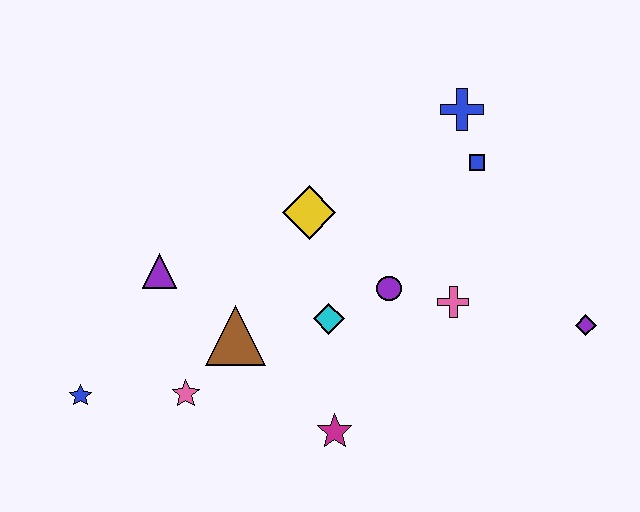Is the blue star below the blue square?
Yes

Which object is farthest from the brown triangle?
The purple diamond is farthest from the brown triangle.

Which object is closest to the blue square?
The blue cross is closest to the blue square.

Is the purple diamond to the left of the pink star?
No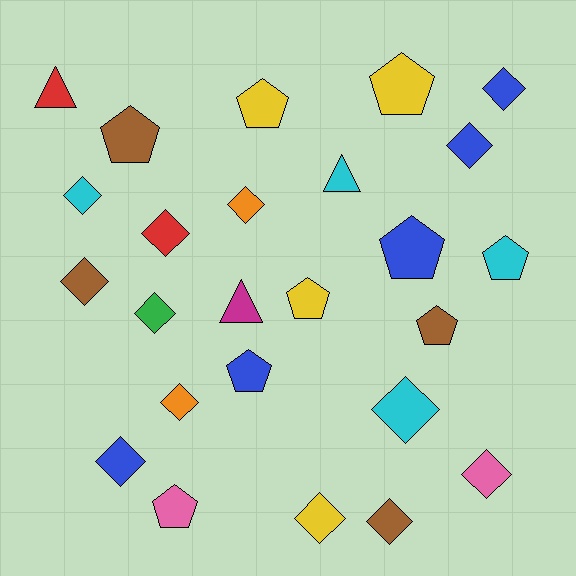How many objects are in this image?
There are 25 objects.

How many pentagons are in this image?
There are 9 pentagons.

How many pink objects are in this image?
There are 2 pink objects.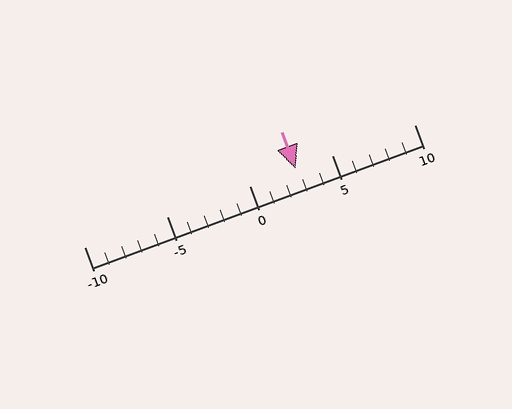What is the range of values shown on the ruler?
The ruler shows values from -10 to 10.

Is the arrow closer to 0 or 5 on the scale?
The arrow is closer to 5.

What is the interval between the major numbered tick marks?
The major tick marks are spaced 5 units apart.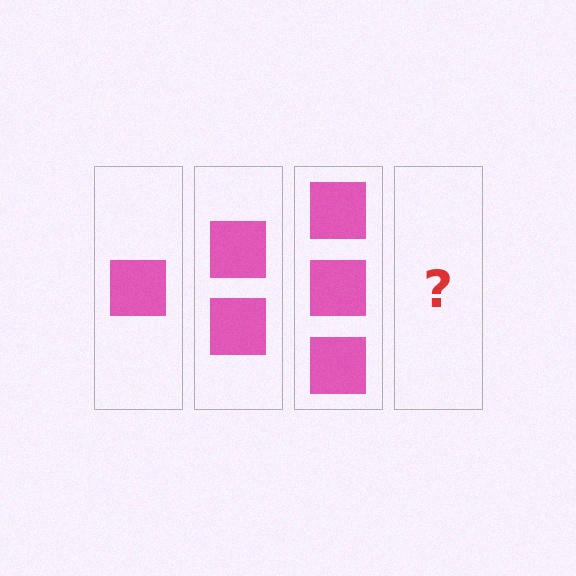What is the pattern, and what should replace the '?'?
The pattern is that each step adds one more square. The '?' should be 4 squares.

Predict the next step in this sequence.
The next step is 4 squares.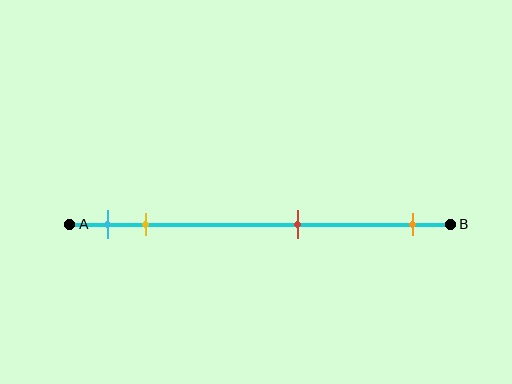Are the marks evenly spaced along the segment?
No, the marks are not evenly spaced.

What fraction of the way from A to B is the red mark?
The red mark is approximately 60% (0.6) of the way from A to B.